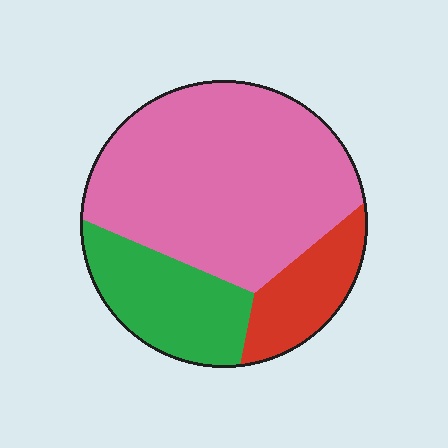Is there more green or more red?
Green.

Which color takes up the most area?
Pink, at roughly 60%.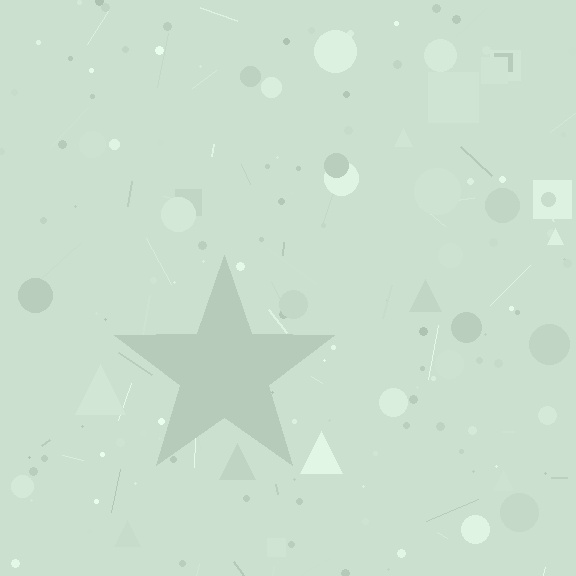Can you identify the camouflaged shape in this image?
The camouflaged shape is a star.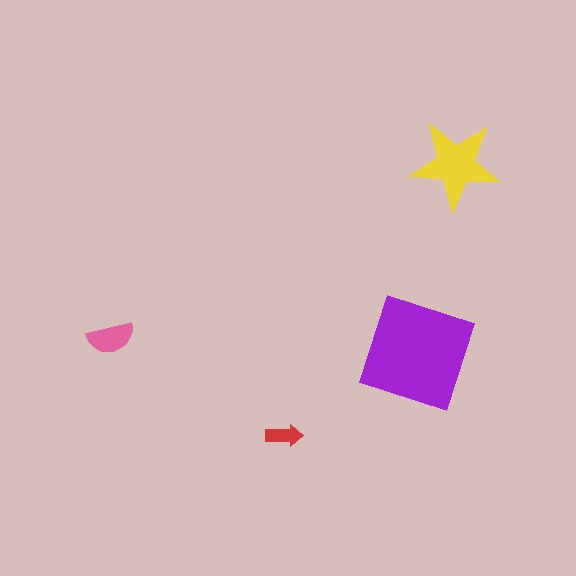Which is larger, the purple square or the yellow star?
The purple square.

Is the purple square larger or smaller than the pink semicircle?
Larger.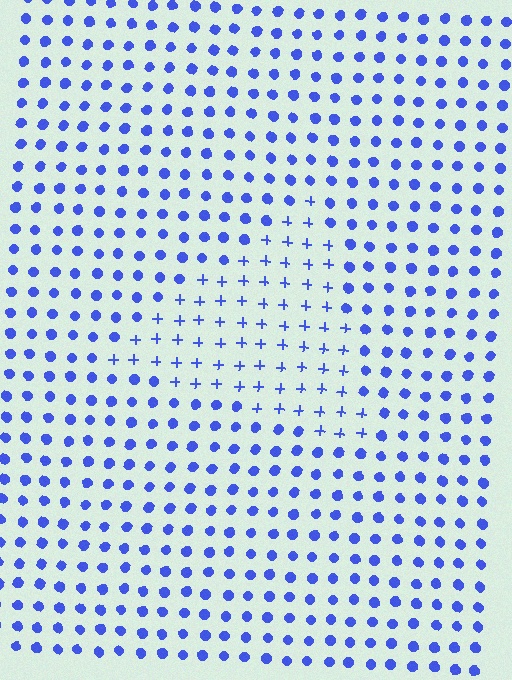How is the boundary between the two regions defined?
The boundary is defined by a change in element shape: plus signs inside vs. circles outside. All elements share the same color and spacing.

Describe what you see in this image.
The image is filled with small blue elements arranged in a uniform grid. A triangle-shaped region contains plus signs, while the surrounding area contains circles. The boundary is defined purely by the change in element shape.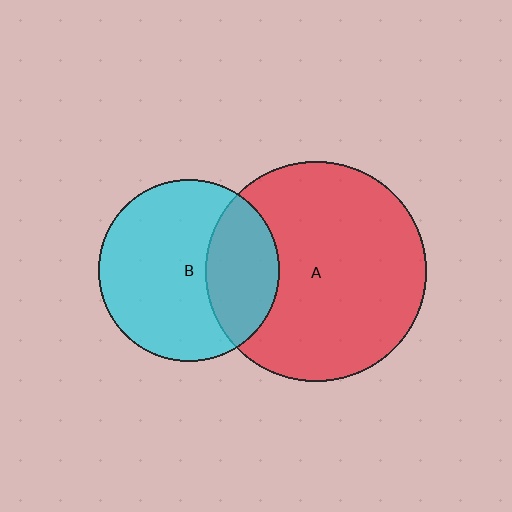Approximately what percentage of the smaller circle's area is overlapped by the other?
Approximately 30%.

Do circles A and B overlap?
Yes.